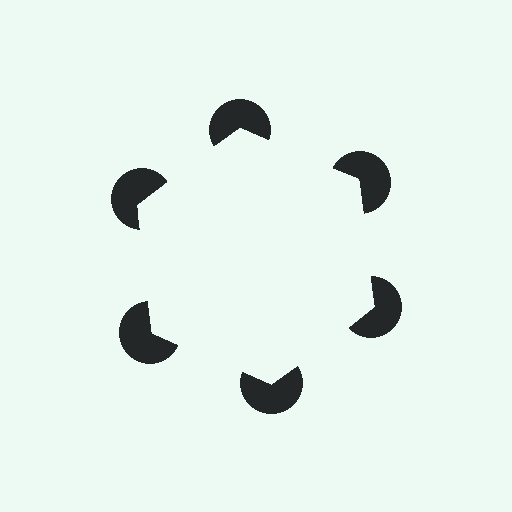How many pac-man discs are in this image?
There are 6 — one at each vertex of the illusory hexagon.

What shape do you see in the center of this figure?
An illusory hexagon — its edges are inferred from the aligned wedge cuts in the pac-man discs, not physically drawn.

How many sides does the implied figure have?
6 sides.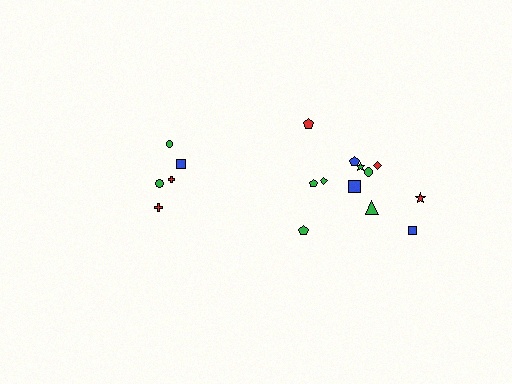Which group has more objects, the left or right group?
The right group.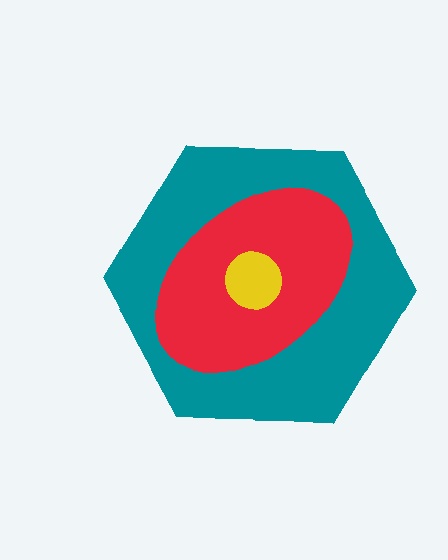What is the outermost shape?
The teal hexagon.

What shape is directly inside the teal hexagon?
The red ellipse.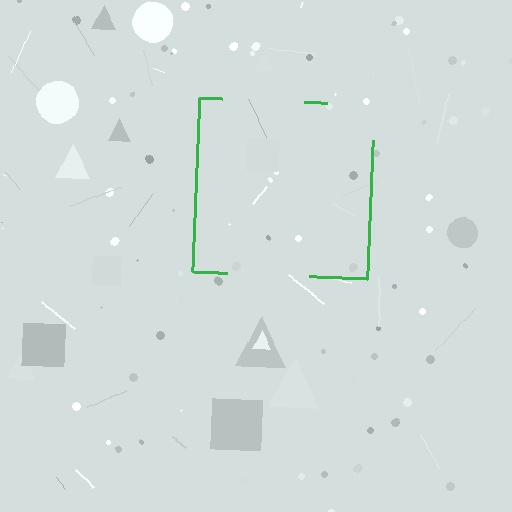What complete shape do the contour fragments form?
The contour fragments form a square.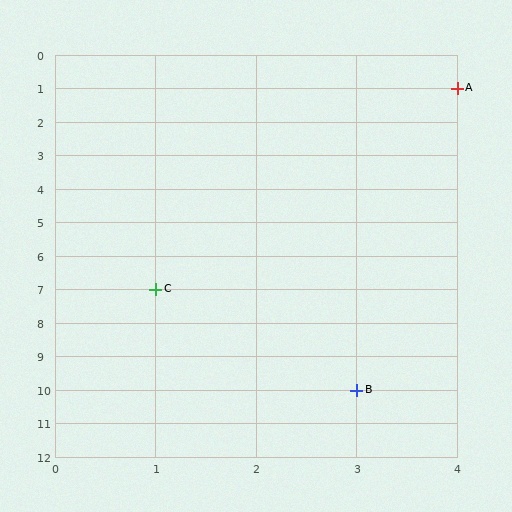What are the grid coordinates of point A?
Point A is at grid coordinates (4, 1).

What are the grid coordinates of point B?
Point B is at grid coordinates (3, 10).